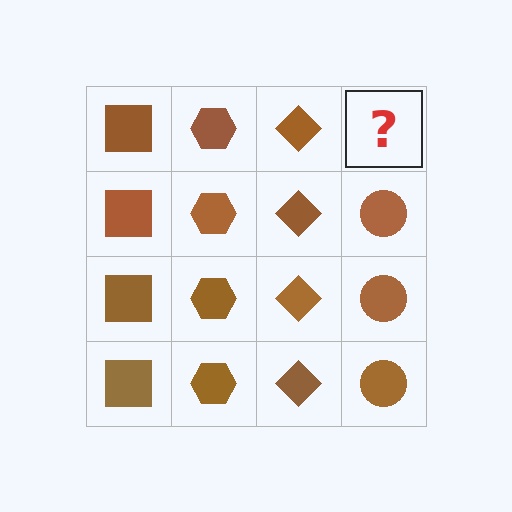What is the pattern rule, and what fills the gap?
The rule is that each column has a consistent shape. The gap should be filled with a brown circle.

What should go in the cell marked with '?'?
The missing cell should contain a brown circle.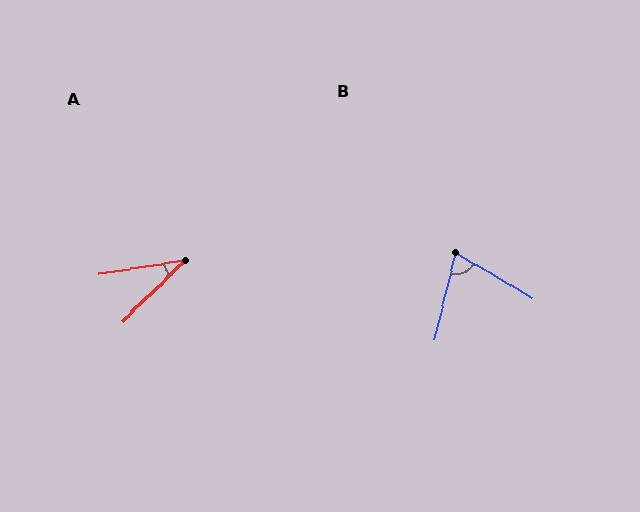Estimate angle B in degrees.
Approximately 73 degrees.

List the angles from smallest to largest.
A (35°), B (73°).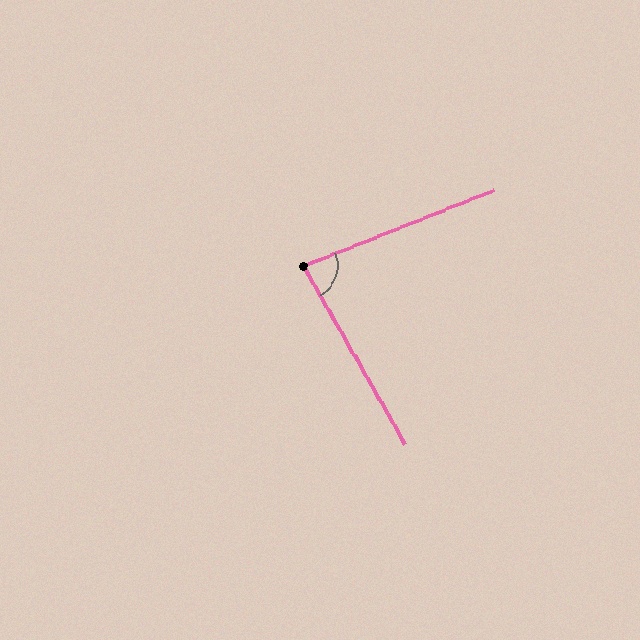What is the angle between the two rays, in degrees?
Approximately 82 degrees.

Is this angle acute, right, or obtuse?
It is acute.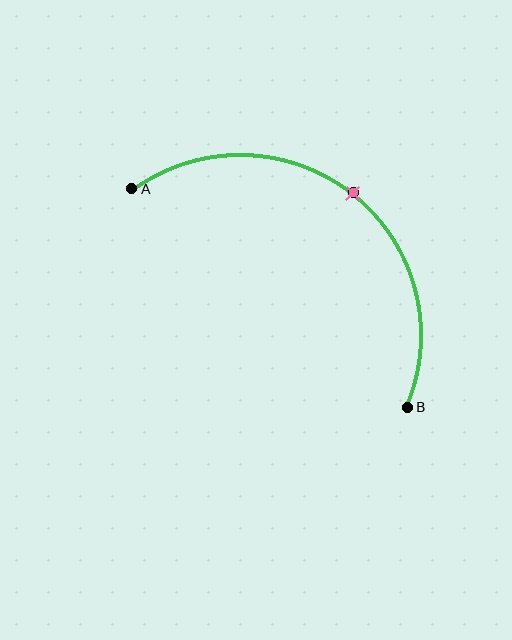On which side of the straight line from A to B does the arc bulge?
The arc bulges above and to the right of the straight line connecting A and B.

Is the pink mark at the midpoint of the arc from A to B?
Yes. The pink mark lies on the arc at equal arc-length from both A and B — it is the arc midpoint.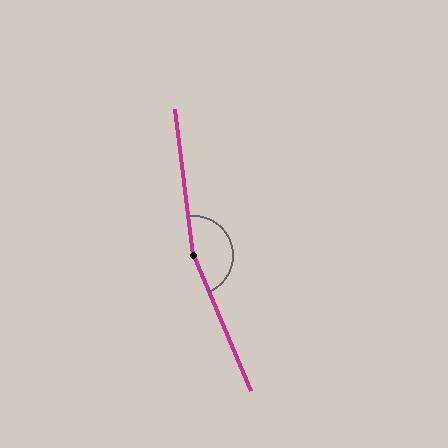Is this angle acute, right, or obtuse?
It is obtuse.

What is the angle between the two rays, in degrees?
Approximately 164 degrees.